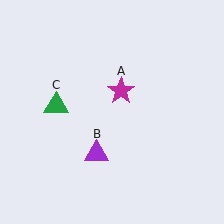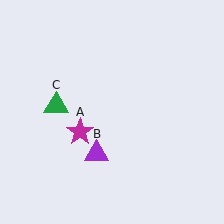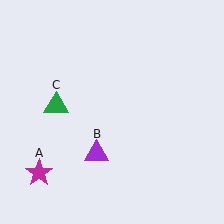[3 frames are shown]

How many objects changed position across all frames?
1 object changed position: magenta star (object A).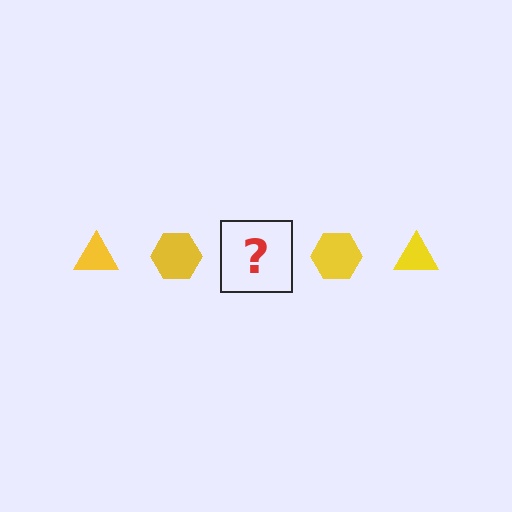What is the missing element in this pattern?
The missing element is a yellow triangle.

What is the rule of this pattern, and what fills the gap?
The rule is that the pattern cycles through triangle, hexagon shapes in yellow. The gap should be filled with a yellow triangle.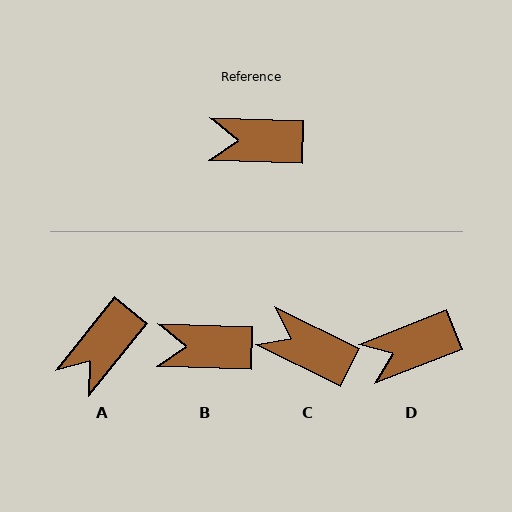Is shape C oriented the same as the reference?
No, it is off by about 24 degrees.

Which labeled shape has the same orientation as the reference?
B.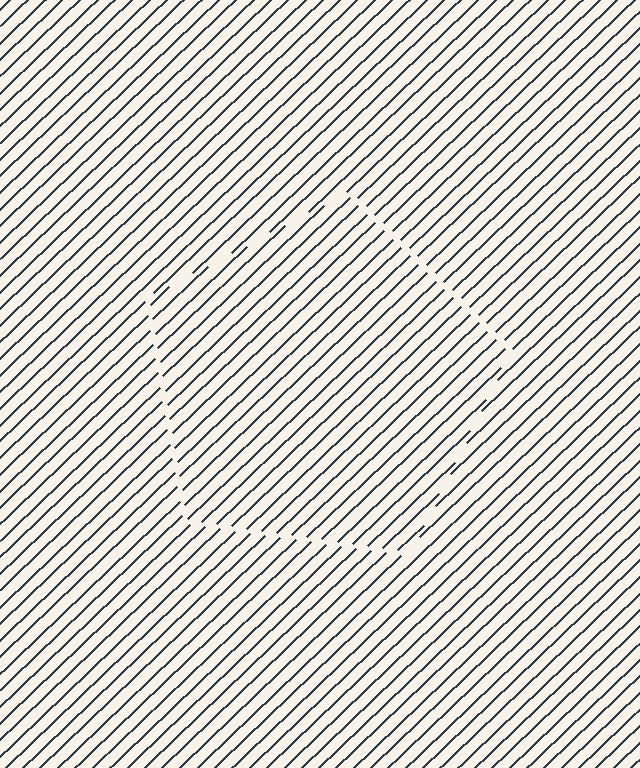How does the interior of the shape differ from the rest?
The interior of the shape contains the same grating, shifted by half a period — the contour is defined by the phase discontinuity where line-ends from the inner and outer gratings abut.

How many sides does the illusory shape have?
5 sides — the line-ends trace a pentagon.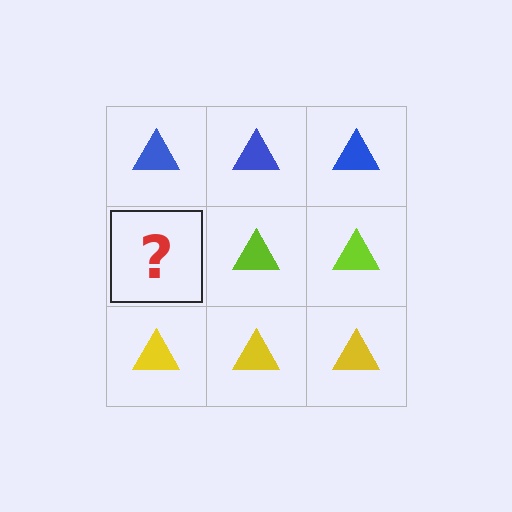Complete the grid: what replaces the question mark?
The question mark should be replaced with a lime triangle.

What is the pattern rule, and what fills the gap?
The rule is that each row has a consistent color. The gap should be filled with a lime triangle.